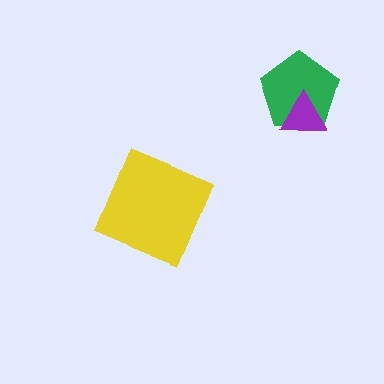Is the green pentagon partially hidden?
Yes, it is partially covered by another shape.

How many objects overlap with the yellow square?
0 objects overlap with the yellow square.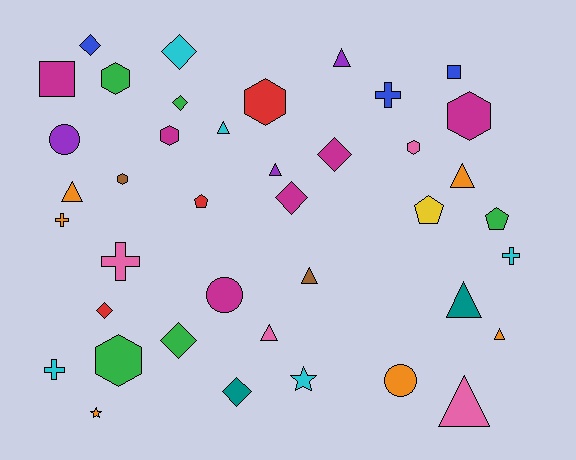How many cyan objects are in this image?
There are 5 cyan objects.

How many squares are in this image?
There are 2 squares.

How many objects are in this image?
There are 40 objects.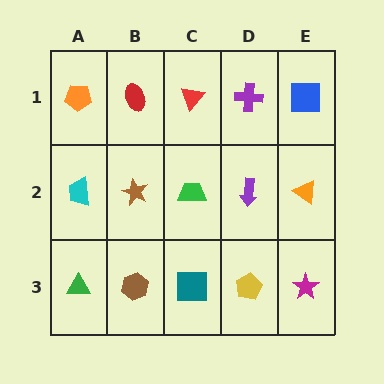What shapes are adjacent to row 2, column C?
A red triangle (row 1, column C), a teal square (row 3, column C), a brown star (row 2, column B), a purple arrow (row 2, column D).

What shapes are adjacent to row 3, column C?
A green trapezoid (row 2, column C), a brown hexagon (row 3, column B), a yellow pentagon (row 3, column D).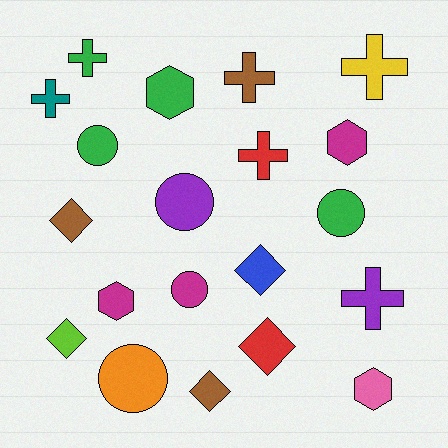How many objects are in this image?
There are 20 objects.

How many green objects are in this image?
There are 4 green objects.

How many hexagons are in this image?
There are 4 hexagons.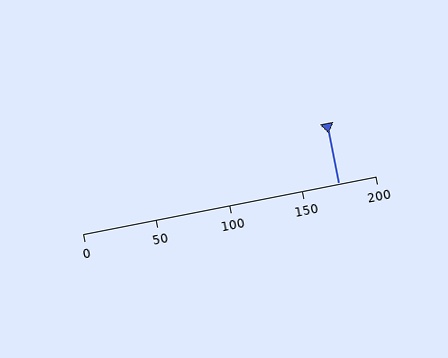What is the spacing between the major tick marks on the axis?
The major ticks are spaced 50 apart.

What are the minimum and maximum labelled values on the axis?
The axis runs from 0 to 200.